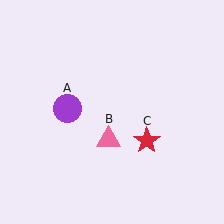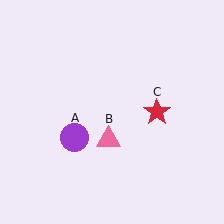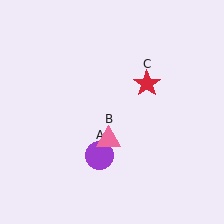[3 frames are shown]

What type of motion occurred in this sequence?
The purple circle (object A), red star (object C) rotated counterclockwise around the center of the scene.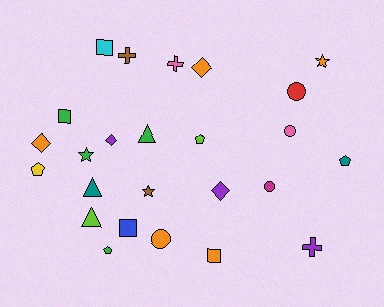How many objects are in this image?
There are 25 objects.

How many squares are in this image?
There are 4 squares.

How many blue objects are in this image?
There is 1 blue object.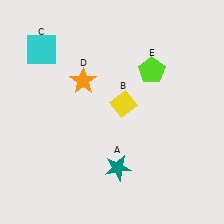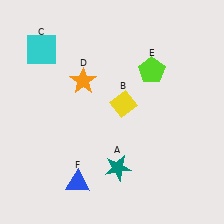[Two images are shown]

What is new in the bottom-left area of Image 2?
A blue triangle (F) was added in the bottom-left area of Image 2.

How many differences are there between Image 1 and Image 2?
There is 1 difference between the two images.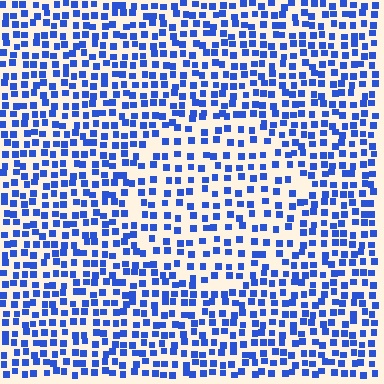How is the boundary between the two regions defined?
The boundary is defined by a change in element density (approximately 1.5x ratio). All elements are the same color, size, and shape.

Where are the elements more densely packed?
The elements are more densely packed outside the circle boundary.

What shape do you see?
I see a circle.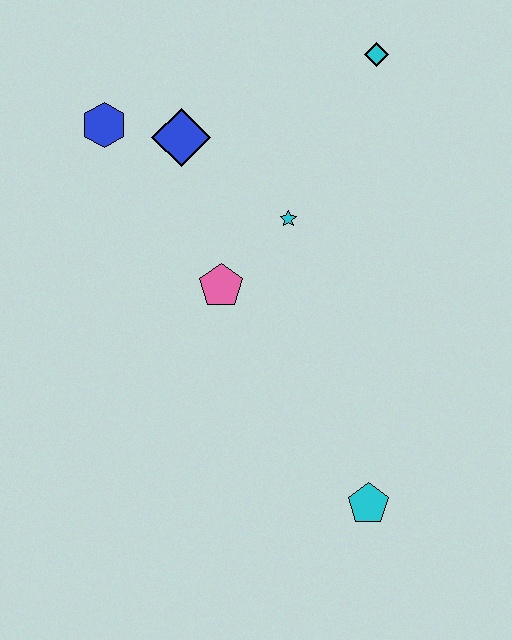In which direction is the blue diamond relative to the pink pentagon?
The blue diamond is above the pink pentagon.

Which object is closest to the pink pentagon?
The cyan star is closest to the pink pentagon.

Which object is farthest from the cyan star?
The cyan pentagon is farthest from the cyan star.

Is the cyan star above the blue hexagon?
No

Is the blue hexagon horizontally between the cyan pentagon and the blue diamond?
No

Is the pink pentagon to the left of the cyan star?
Yes